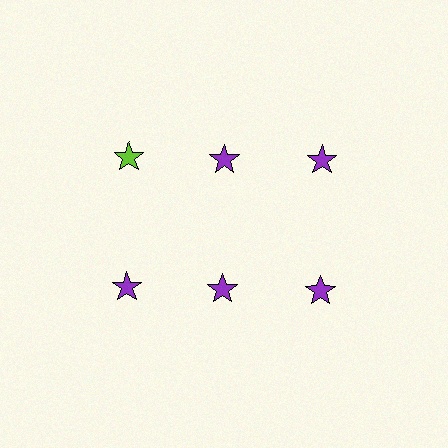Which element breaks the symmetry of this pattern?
The lime star in the top row, leftmost column breaks the symmetry. All other shapes are purple stars.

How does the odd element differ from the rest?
It has a different color: lime instead of purple.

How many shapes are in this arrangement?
There are 6 shapes arranged in a grid pattern.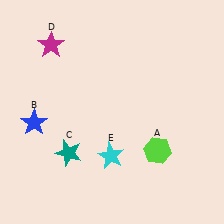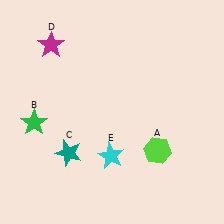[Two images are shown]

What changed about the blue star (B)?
In Image 1, B is blue. In Image 2, it changed to green.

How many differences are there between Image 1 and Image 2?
There is 1 difference between the two images.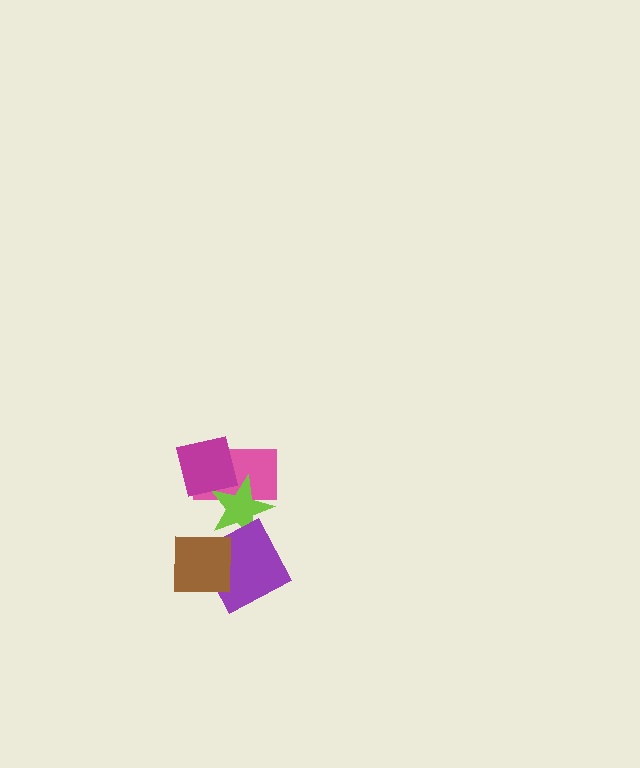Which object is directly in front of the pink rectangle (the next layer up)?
The lime star is directly in front of the pink rectangle.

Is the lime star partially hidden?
Yes, it is partially covered by another shape.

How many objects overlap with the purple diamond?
2 objects overlap with the purple diamond.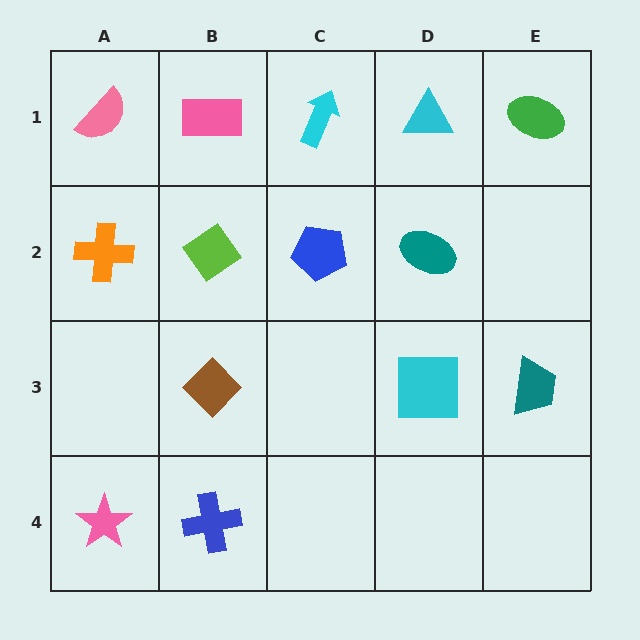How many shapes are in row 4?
2 shapes.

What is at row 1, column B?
A pink rectangle.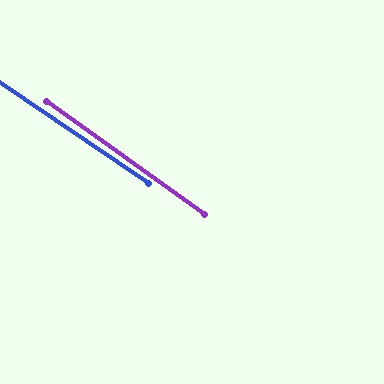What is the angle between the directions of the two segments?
Approximately 1 degree.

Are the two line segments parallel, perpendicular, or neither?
Parallel — their directions differ by only 1.4°.